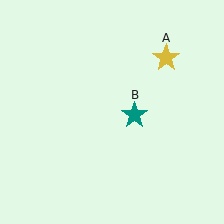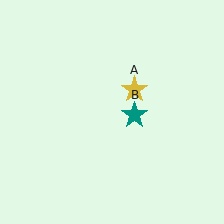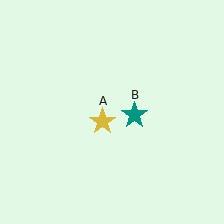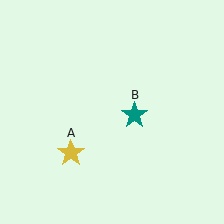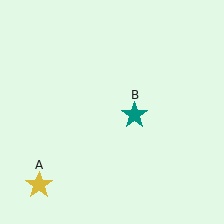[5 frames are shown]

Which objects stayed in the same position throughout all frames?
Teal star (object B) remained stationary.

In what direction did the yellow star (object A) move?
The yellow star (object A) moved down and to the left.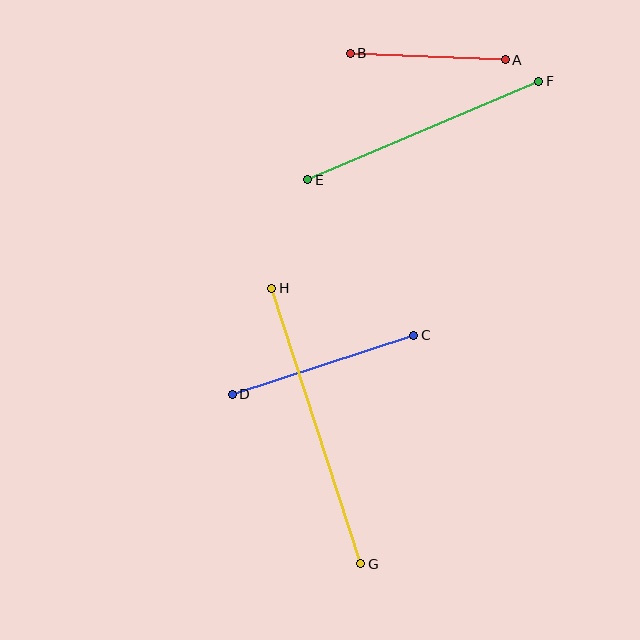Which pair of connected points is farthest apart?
Points G and H are farthest apart.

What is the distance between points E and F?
The distance is approximately 251 pixels.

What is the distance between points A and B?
The distance is approximately 155 pixels.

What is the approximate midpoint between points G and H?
The midpoint is at approximately (316, 426) pixels.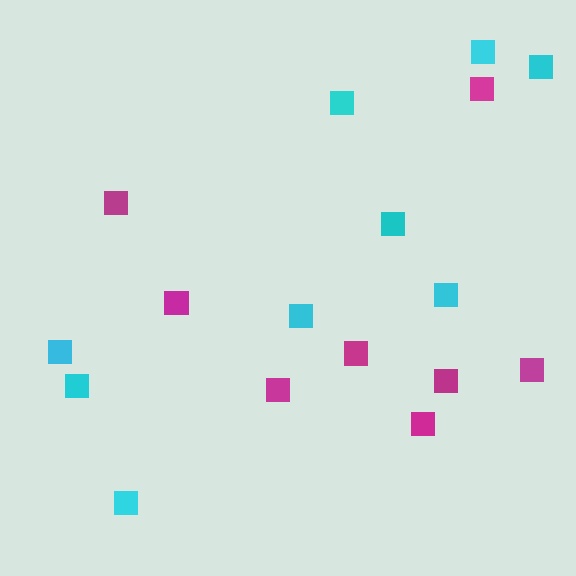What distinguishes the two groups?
There are 2 groups: one group of cyan squares (9) and one group of magenta squares (8).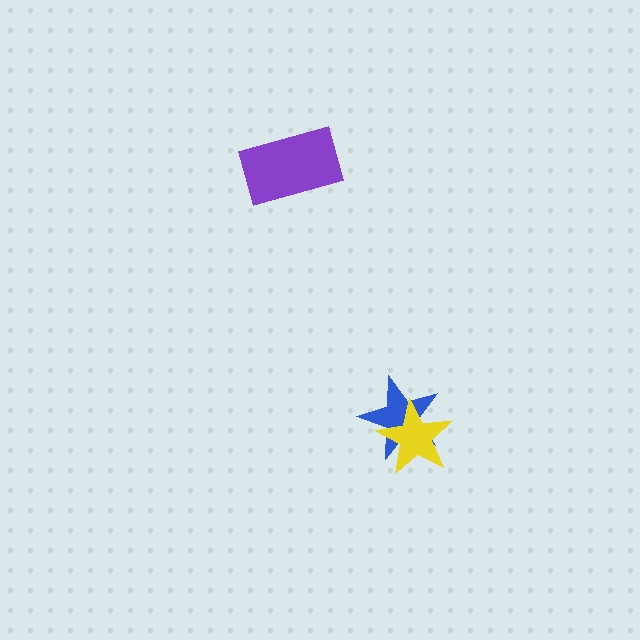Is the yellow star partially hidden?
No, no other shape covers it.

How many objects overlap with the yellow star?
1 object overlaps with the yellow star.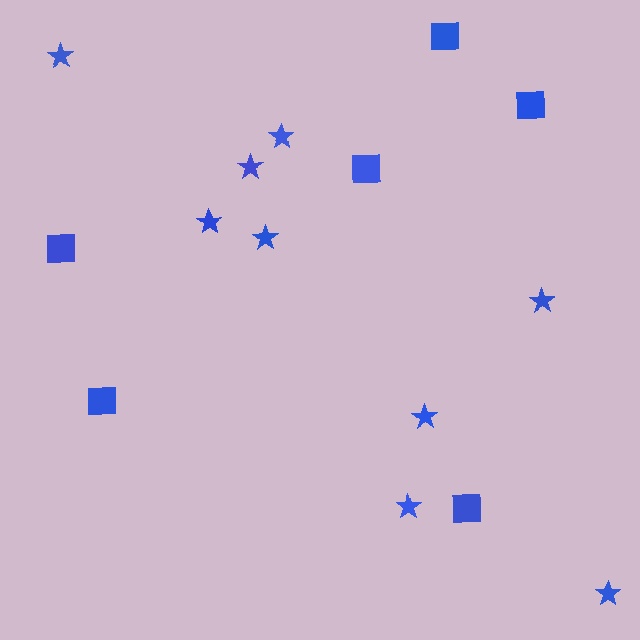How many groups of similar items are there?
There are 2 groups: one group of stars (9) and one group of squares (6).